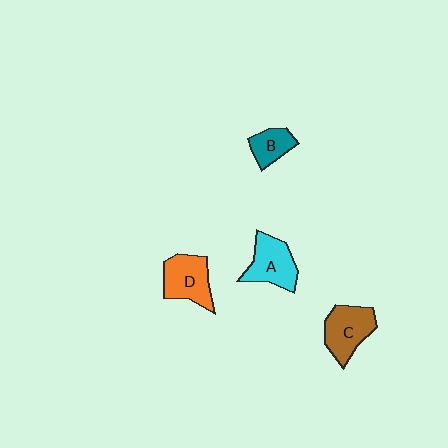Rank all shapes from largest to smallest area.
From largest to smallest: C (brown), D (orange), A (cyan), B (teal).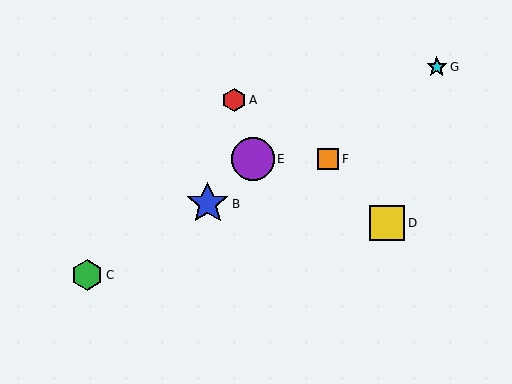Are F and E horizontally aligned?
Yes, both are at y≈159.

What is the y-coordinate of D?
Object D is at y≈223.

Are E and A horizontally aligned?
No, E is at y≈159 and A is at y≈100.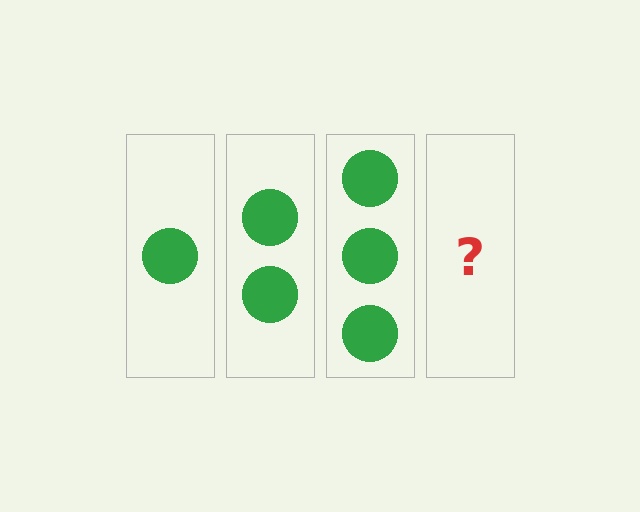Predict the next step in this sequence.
The next step is 4 circles.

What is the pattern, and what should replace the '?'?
The pattern is that each step adds one more circle. The '?' should be 4 circles.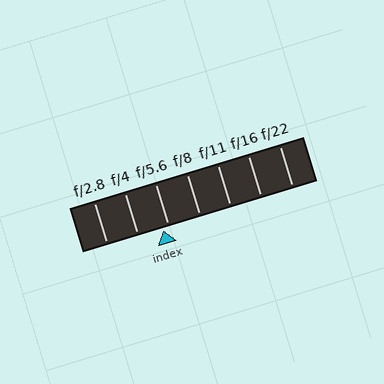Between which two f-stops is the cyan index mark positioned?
The index mark is between f/4 and f/5.6.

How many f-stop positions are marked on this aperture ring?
There are 7 f-stop positions marked.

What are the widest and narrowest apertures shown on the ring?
The widest aperture shown is f/2.8 and the narrowest is f/22.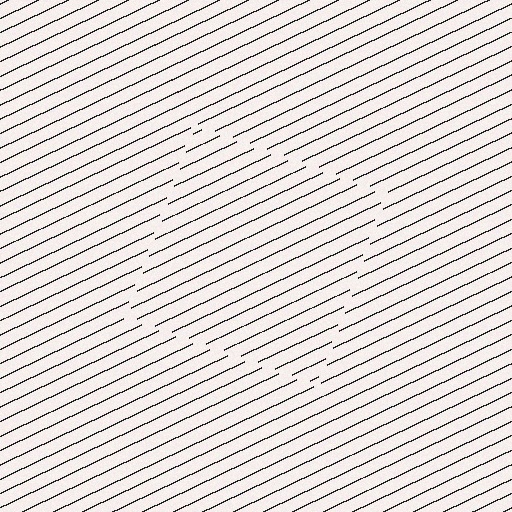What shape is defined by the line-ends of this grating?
An illusory square. The interior of the shape contains the same grating, shifted by half a period — the contour is defined by the phase discontinuity where line-ends from the inner and outer gratings abut.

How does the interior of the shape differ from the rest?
The interior of the shape contains the same grating, shifted by half a period — the contour is defined by the phase discontinuity where line-ends from the inner and outer gratings abut.